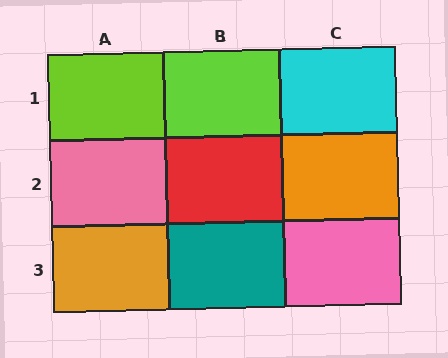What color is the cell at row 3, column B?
Teal.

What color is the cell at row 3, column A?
Orange.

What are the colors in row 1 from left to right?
Lime, lime, cyan.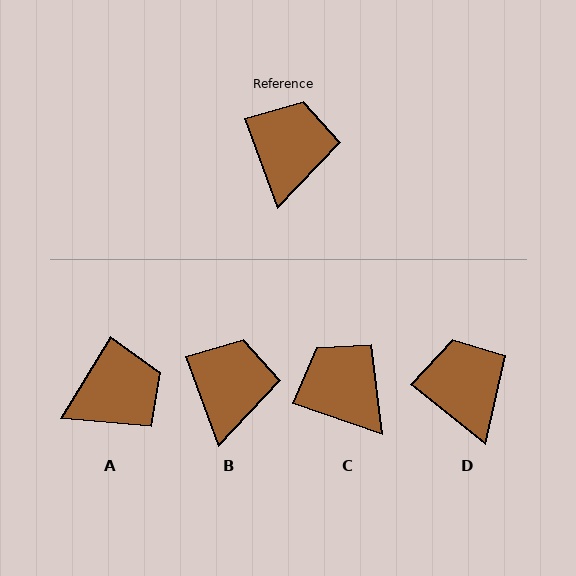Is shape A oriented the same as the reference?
No, it is off by about 52 degrees.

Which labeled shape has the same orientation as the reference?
B.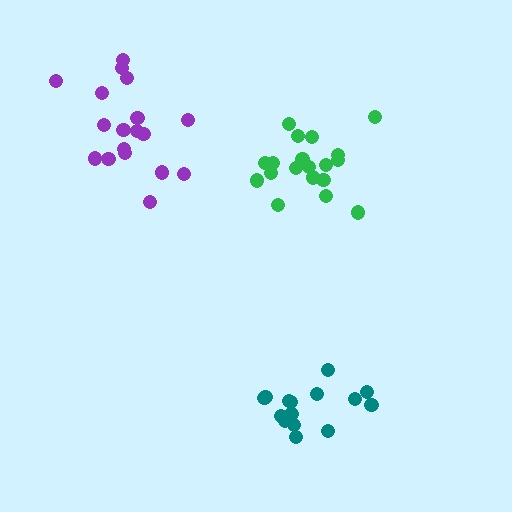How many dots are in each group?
Group 1: 15 dots, Group 2: 18 dots, Group 3: 20 dots (53 total).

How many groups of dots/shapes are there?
There are 3 groups.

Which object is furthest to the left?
The purple cluster is leftmost.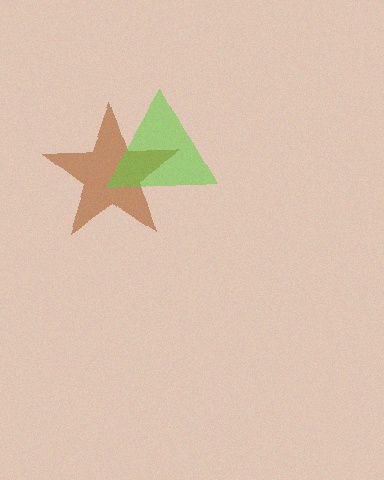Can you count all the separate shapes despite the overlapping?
Yes, there are 2 separate shapes.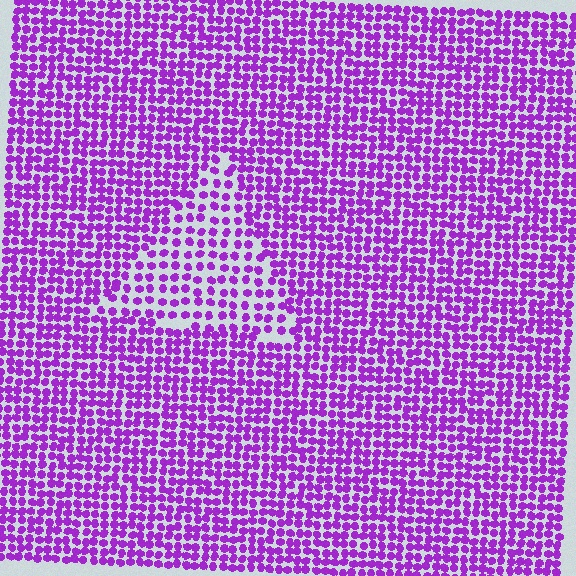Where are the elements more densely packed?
The elements are more densely packed outside the triangle boundary.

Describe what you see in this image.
The image contains small purple elements arranged at two different densities. A triangle-shaped region is visible where the elements are less densely packed than the surrounding area.